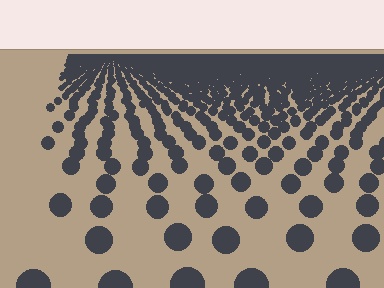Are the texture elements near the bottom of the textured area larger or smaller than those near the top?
Larger. Near the bottom, elements are closer to the viewer and appear at a bigger on-screen size.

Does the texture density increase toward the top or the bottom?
Density increases toward the top.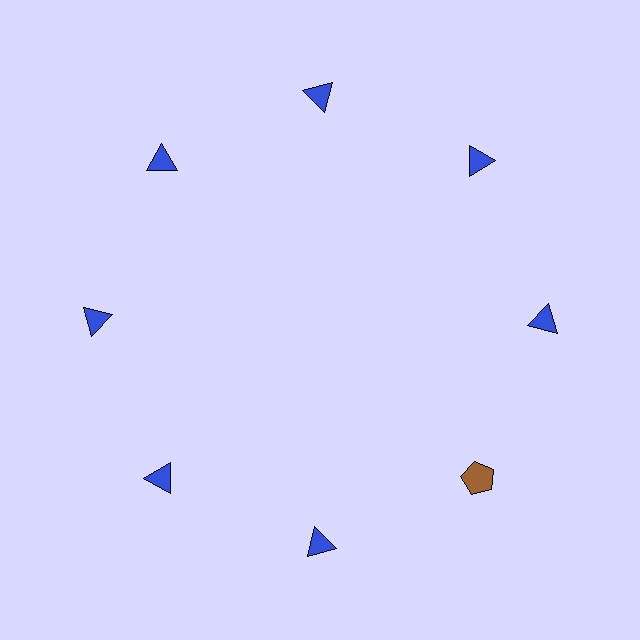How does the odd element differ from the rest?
It differs in both color (brown instead of blue) and shape (pentagon instead of triangle).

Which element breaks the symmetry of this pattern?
The brown pentagon at roughly the 4 o'clock position breaks the symmetry. All other shapes are blue triangles.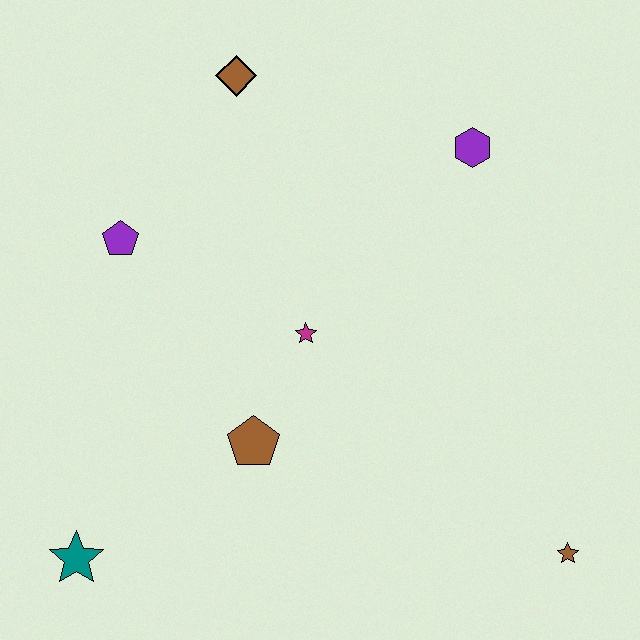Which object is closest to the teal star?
The brown pentagon is closest to the teal star.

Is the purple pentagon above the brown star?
Yes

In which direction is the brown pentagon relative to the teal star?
The brown pentagon is to the right of the teal star.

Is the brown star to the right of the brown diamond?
Yes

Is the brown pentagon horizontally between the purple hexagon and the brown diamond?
Yes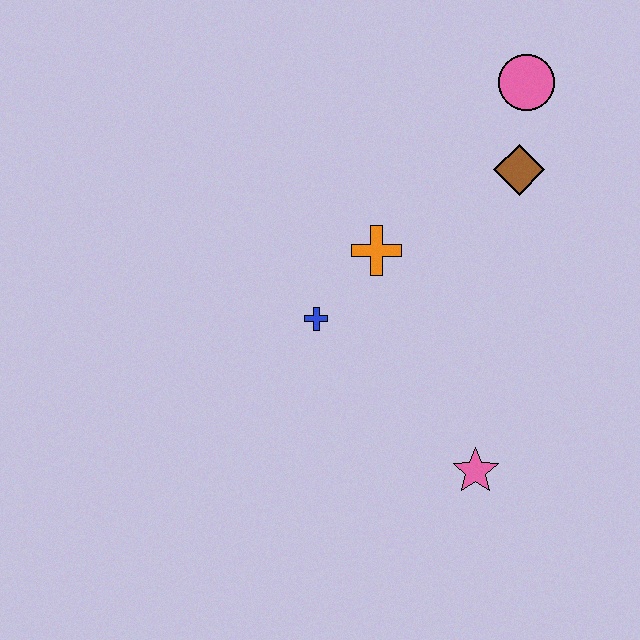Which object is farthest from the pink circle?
The pink star is farthest from the pink circle.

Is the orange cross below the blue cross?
No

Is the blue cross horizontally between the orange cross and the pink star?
No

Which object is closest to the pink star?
The blue cross is closest to the pink star.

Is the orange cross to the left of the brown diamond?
Yes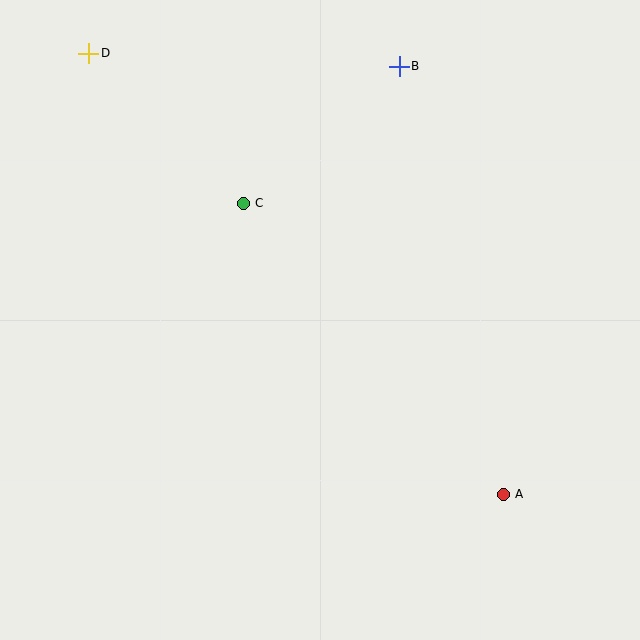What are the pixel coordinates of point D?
Point D is at (89, 53).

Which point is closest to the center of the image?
Point C at (243, 203) is closest to the center.